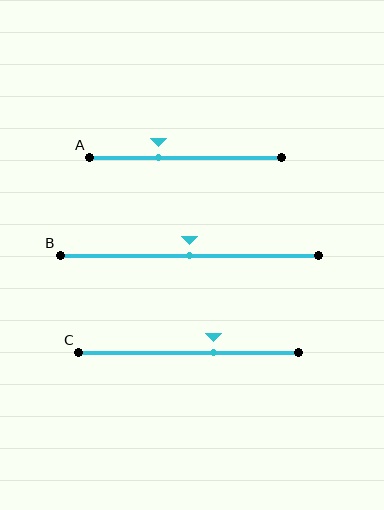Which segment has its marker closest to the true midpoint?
Segment B has its marker closest to the true midpoint.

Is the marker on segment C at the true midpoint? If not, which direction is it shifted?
No, the marker on segment C is shifted to the right by about 11% of the segment length.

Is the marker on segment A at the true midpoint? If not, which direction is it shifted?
No, the marker on segment A is shifted to the left by about 14% of the segment length.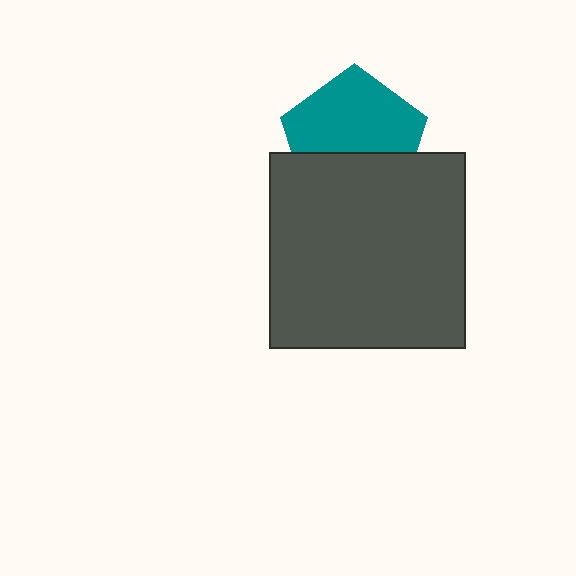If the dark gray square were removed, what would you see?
You would see the complete teal pentagon.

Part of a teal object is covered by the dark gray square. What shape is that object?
It is a pentagon.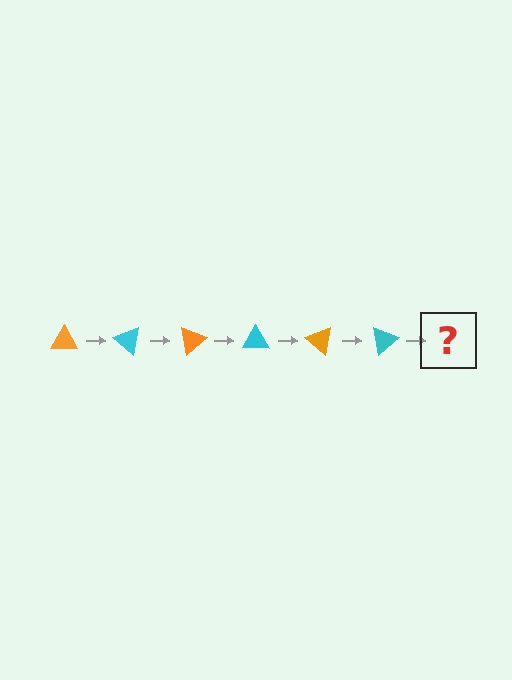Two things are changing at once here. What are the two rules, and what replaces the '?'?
The two rules are that it rotates 40 degrees each step and the color cycles through orange and cyan. The '?' should be an orange triangle, rotated 240 degrees from the start.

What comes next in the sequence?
The next element should be an orange triangle, rotated 240 degrees from the start.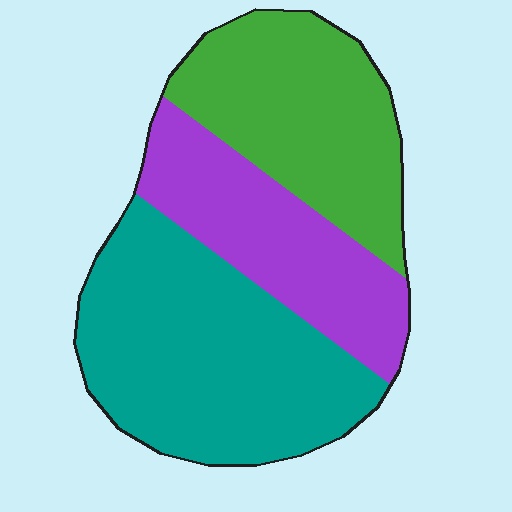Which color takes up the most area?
Teal, at roughly 45%.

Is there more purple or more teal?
Teal.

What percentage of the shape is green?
Green takes up between a quarter and a half of the shape.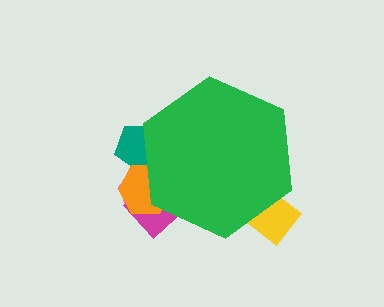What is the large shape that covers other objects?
A green hexagon.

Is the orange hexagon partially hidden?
Yes, the orange hexagon is partially hidden behind the green hexagon.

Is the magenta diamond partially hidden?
Yes, the magenta diamond is partially hidden behind the green hexagon.